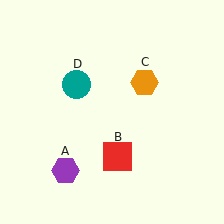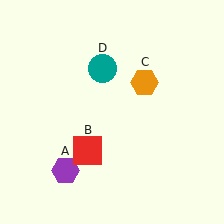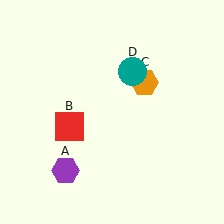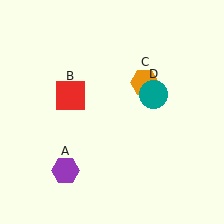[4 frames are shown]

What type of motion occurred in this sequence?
The red square (object B), teal circle (object D) rotated clockwise around the center of the scene.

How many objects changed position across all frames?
2 objects changed position: red square (object B), teal circle (object D).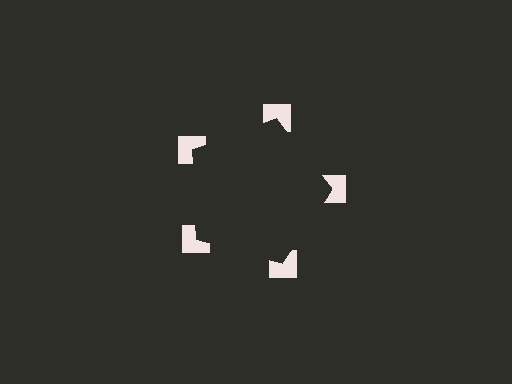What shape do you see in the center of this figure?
An illusory pentagon — its edges are inferred from the aligned wedge cuts in the notched squares, not physically drawn.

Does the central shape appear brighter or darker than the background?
It typically appears slightly darker than the background, even though no actual brightness change is drawn.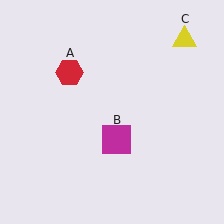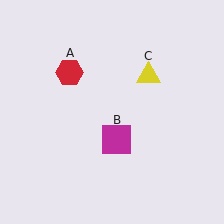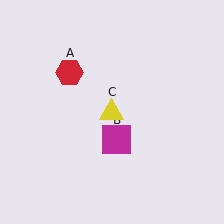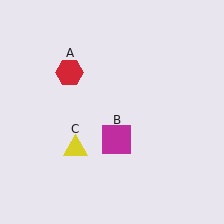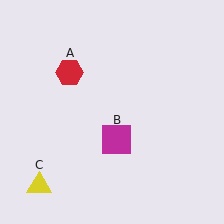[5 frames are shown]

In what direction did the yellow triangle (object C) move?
The yellow triangle (object C) moved down and to the left.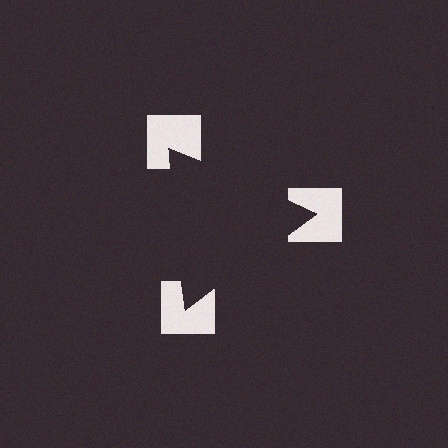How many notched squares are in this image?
There are 3 — one at each vertex of the illusory triangle.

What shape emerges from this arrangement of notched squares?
An illusory triangle — its edges are inferred from the aligned wedge cuts in the notched squares, not physically drawn.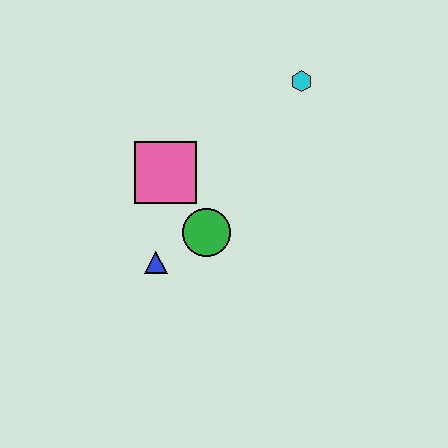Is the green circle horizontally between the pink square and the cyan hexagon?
Yes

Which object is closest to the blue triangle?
The green circle is closest to the blue triangle.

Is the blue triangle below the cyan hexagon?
Yes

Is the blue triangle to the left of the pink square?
Yes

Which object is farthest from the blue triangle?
The cyan hexagon is farthest from the blue triangle.